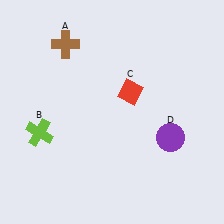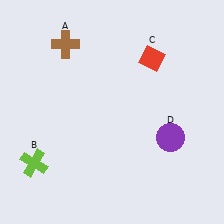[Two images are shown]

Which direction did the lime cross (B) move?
The lime cross (B) moved down.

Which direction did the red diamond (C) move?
The red diamond (C) moved up.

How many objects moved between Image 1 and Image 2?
2 objects moved between the two images.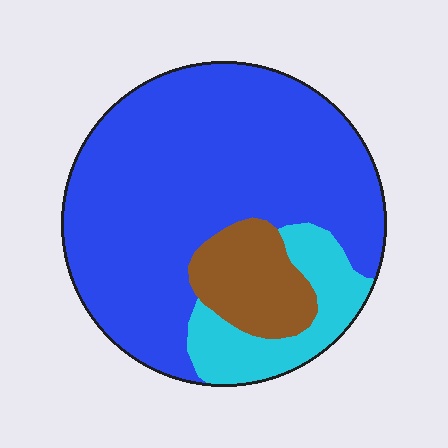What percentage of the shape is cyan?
Cyan covers about 15% of the shape.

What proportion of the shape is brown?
Brown takes up about one eighth (1/8) of the shape.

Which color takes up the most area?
Blue, at roughly 70%.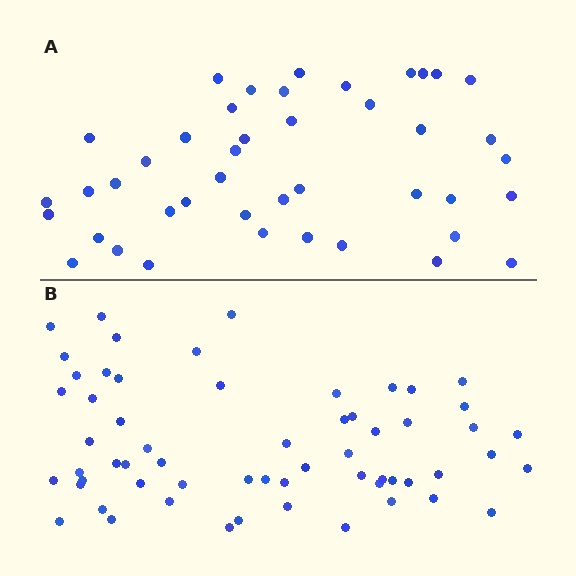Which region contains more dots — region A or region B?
Region B (the bottom region) has more dots.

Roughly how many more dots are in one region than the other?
Region B has approximately 15 more dots than region A.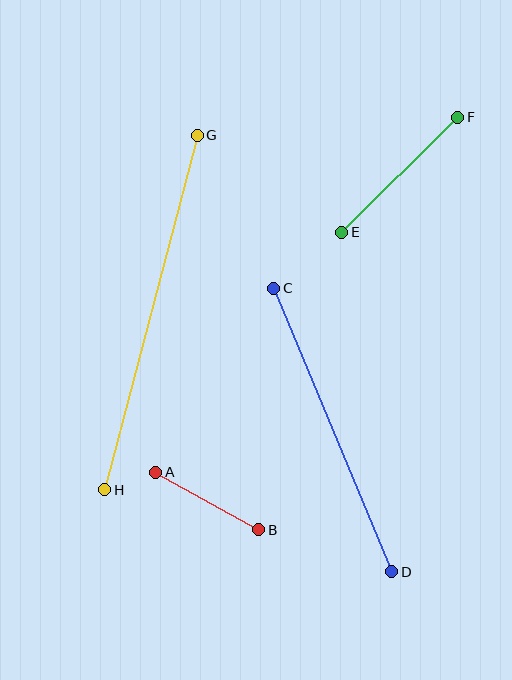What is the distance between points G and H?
The distance is approximately 367 pixels.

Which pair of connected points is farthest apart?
Points G and H are farthest apart.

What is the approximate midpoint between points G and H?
The midpoint is at approximately (151, 312) pixels.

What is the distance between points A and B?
The distance is approximately 118 pixels.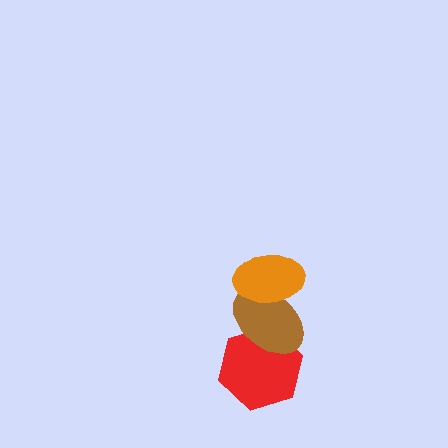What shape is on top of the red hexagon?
The brown ellipse is on top of the red hexagon.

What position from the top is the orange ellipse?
The orange ellipse is 1st from the top.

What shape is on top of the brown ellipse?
The orange ellipse is on top of the brown ellipse.